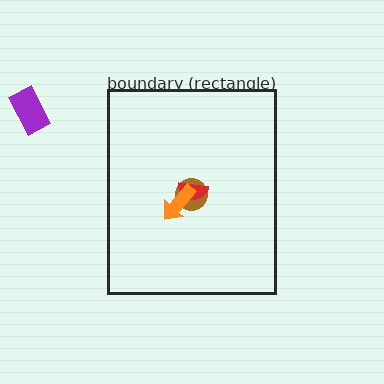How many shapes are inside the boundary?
3 inside, 1 outside.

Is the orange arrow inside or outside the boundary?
Inside.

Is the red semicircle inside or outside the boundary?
Inside.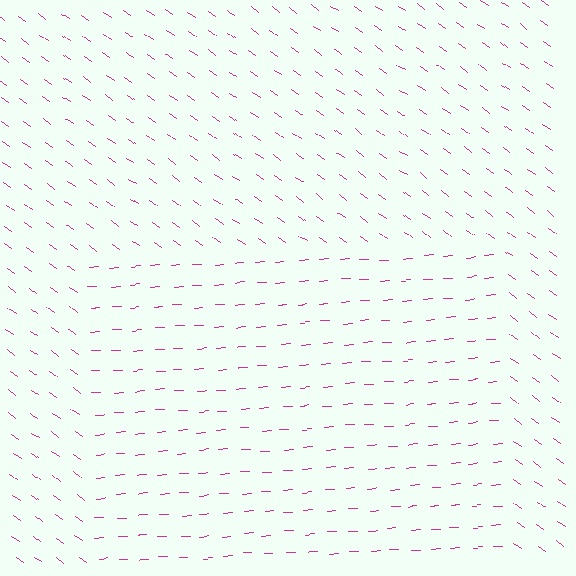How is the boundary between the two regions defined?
The boundary is defined purely by a change in line orientation (approximately 39 degrees difference). All lines are the same color and thickness.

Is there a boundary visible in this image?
Yes, there is a texture boundary formed by a change in line orientation.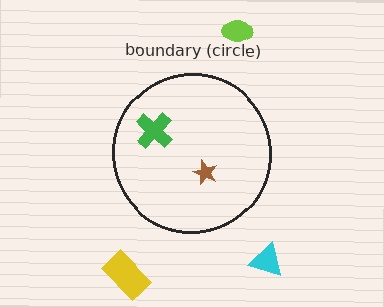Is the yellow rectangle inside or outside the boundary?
Outside.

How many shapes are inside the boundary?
2 inside, 3 outside.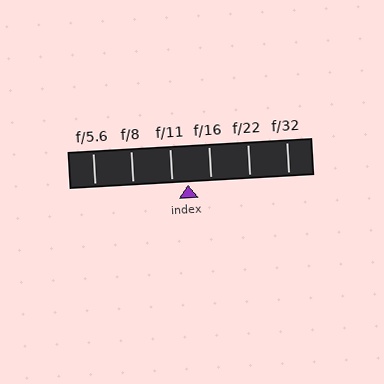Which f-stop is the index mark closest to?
The index mark is closest to f/11.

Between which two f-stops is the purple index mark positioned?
The index mark is between f/11 and f/16.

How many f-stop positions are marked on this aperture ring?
There are 6 f-stop positions marked.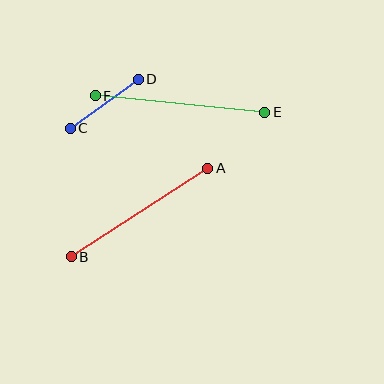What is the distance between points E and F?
The distance is approximately 171 pixels.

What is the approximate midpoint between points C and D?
The midpoint is at approximately (104, 104) pixels.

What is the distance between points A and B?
The distance is approximately 163 pixels.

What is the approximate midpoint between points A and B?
The midpoint is at approximately (140, 212) pixels.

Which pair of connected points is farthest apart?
Points E and F are farthest apart.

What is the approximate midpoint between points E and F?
The midpoint is at approximately (180, 104) pixels.